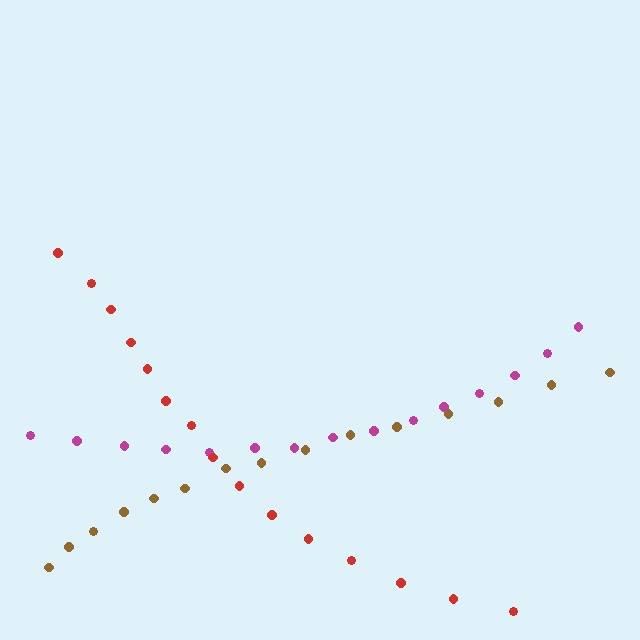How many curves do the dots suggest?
There are 3 distinct paths.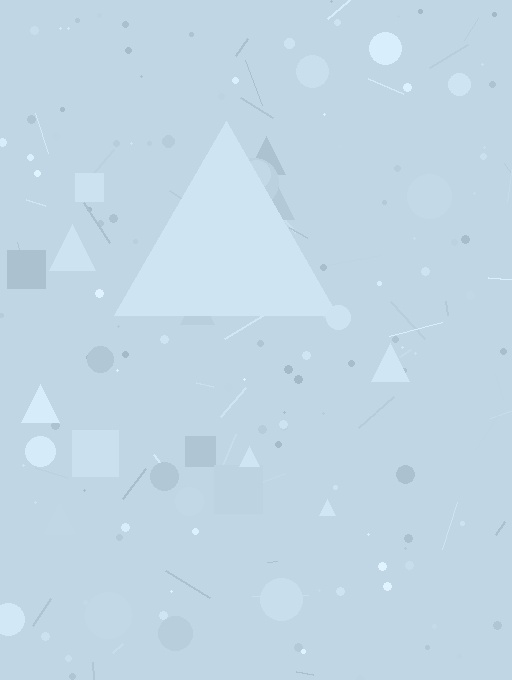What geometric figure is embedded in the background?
A triangle is embedded in the background.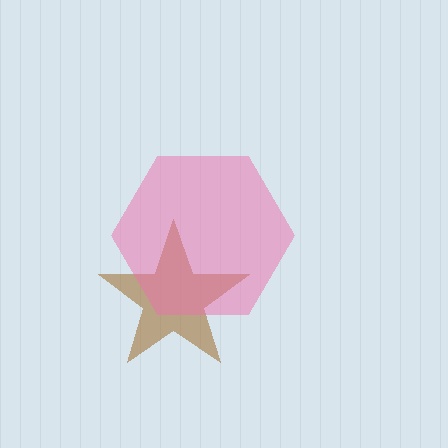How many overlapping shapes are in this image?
There are 2 overlapping shapes in the image.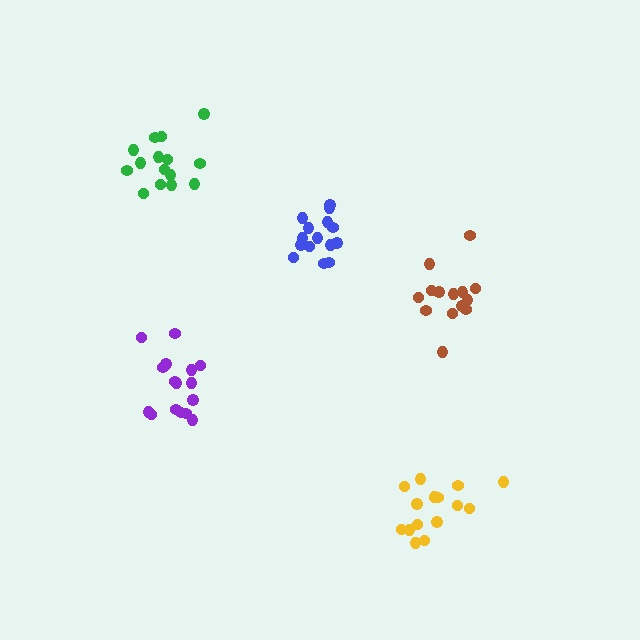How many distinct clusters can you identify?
There are 5 distinct clusters.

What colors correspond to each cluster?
The clusters are colored: green, purple, blue, brown, yellow.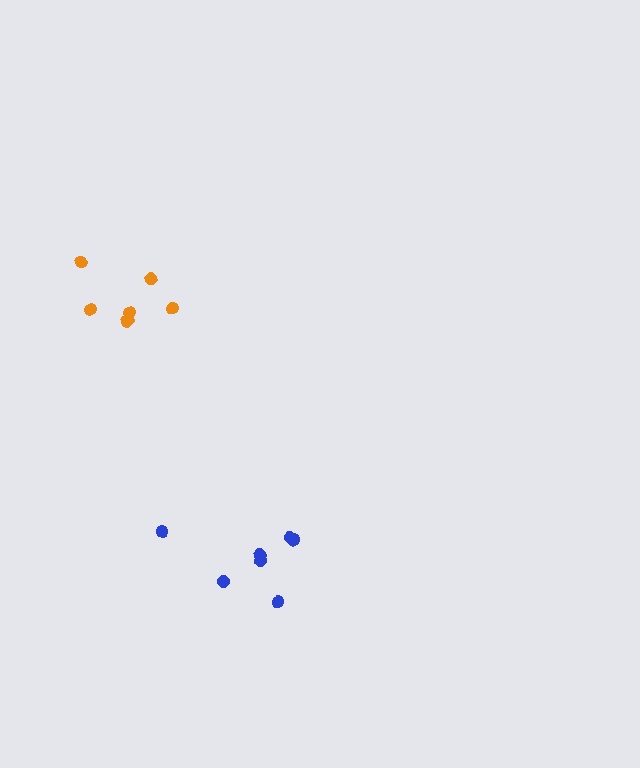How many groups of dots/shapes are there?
There are 2 groups.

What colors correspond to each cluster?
The clusters are colored: blue, orange.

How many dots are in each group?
Group 1: 7 dots, Group 2: 7 dots (14 total).